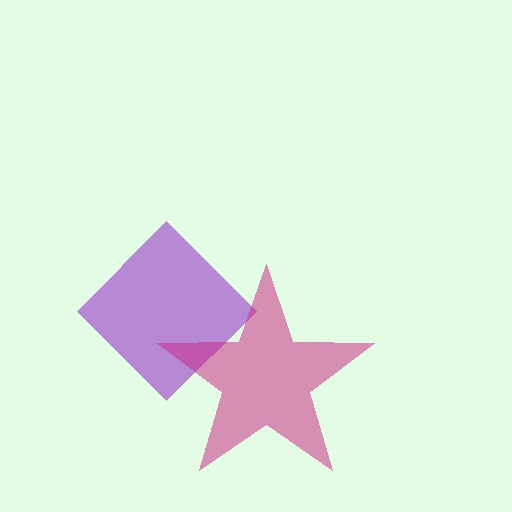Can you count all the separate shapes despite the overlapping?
Yes, there are 2 separate shapes.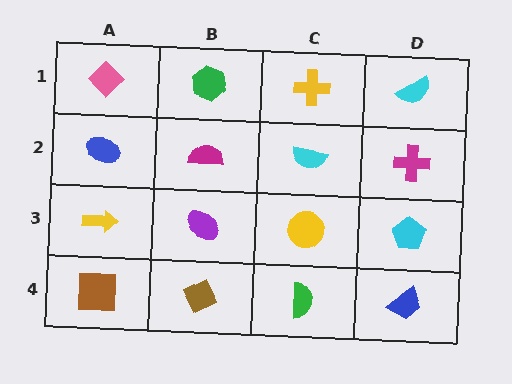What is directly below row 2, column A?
A yellow arrow.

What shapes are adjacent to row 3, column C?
A cyan semicircle (row 2, column C), a green semicircle (row 4, column C), a purple ellipse (row 3, column B), a cyan pentagon (row 3, column D).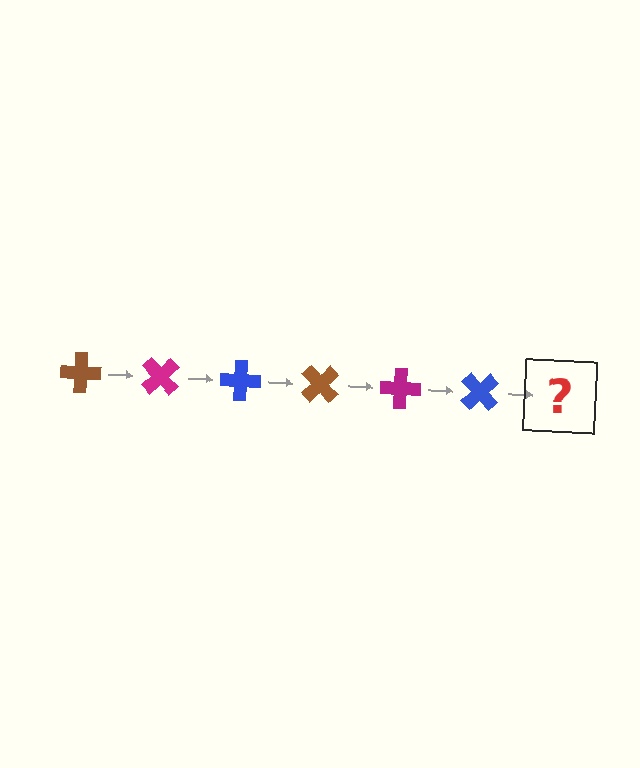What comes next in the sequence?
The next element should be a brown cross, rotated 270 degrees from the start.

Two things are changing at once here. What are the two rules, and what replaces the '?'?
The two rules are that it rotates 45 degrees each step and the color cycles through brown, magenta, and blue. The '?' should be a brown cross, rotated 270 degrees from the start.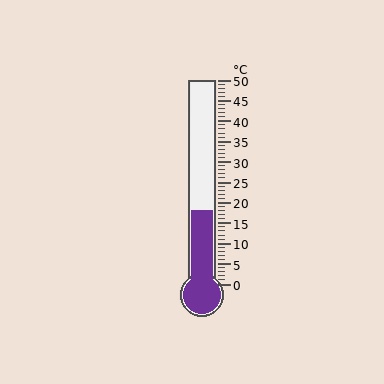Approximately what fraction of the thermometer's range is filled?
The thermometer is filled to approximately 35% of its range.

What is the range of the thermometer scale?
The thermometer scale ranges from 0°C to 50°C.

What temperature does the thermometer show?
The thermometer shows approximately 18°C.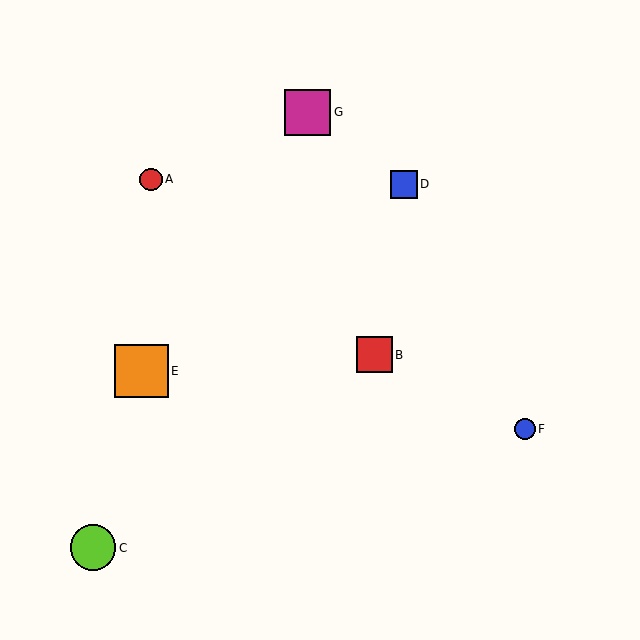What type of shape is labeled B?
Shape B is a red square.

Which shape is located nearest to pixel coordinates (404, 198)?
The blue square (labeled D) at (404, 184) is nearest to that location.